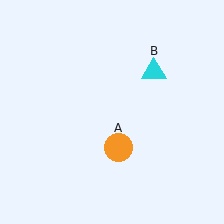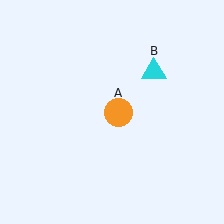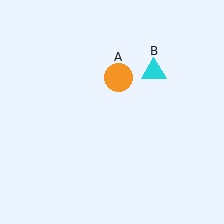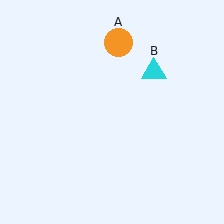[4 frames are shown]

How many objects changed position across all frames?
1 object changed position: orange circle (object A).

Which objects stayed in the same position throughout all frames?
Cyan triangle (object B) remained stationary.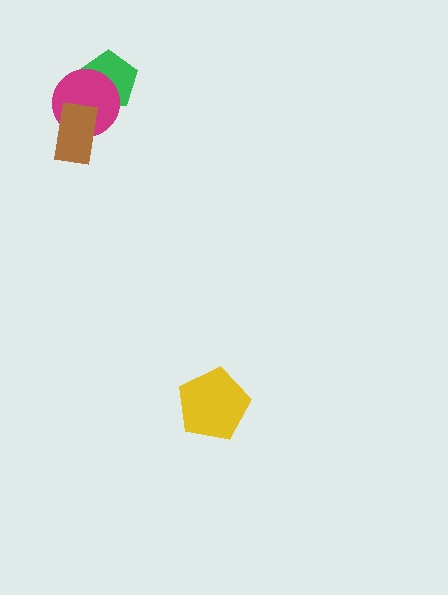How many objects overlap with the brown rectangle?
1 object overlaps with the brown rectangle.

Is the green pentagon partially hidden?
Yes, it is partially covered by another shape.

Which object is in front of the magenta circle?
The brown rectangle is in front of the magenta circle.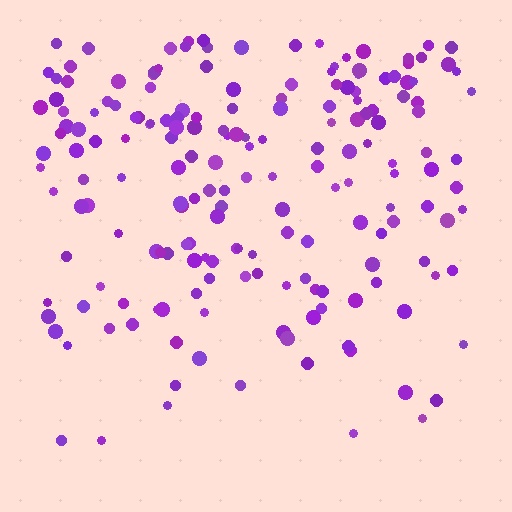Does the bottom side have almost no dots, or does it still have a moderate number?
Still a moderate number, just noticeably fewer than the top.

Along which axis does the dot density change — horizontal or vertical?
Vertical.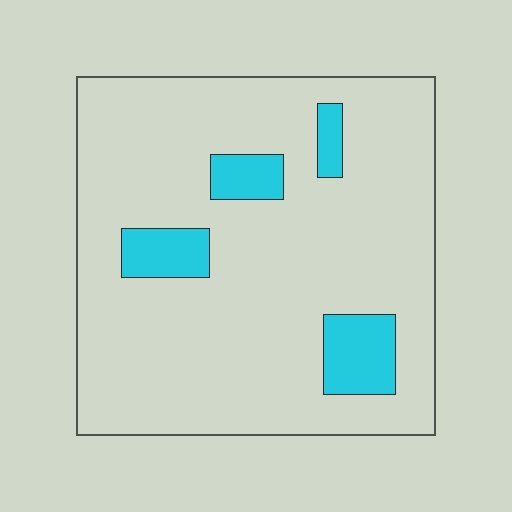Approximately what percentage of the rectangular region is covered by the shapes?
Approximately 10%.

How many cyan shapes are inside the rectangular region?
4.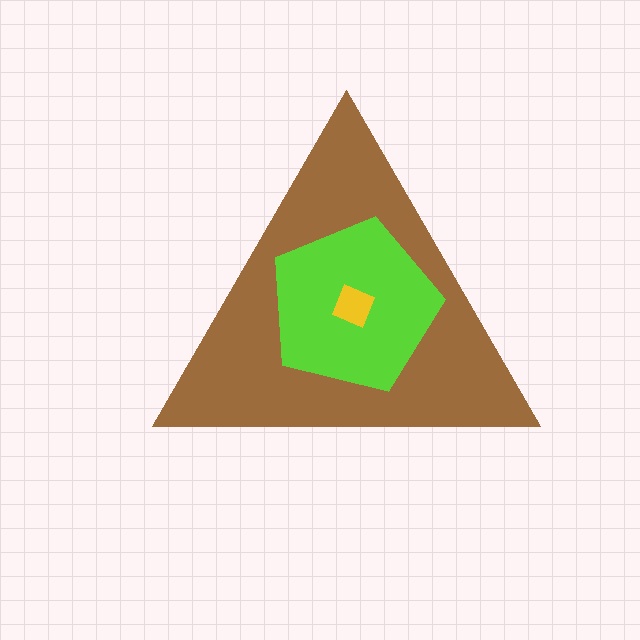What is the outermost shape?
The brown triangle.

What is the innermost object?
The yellow diamond.